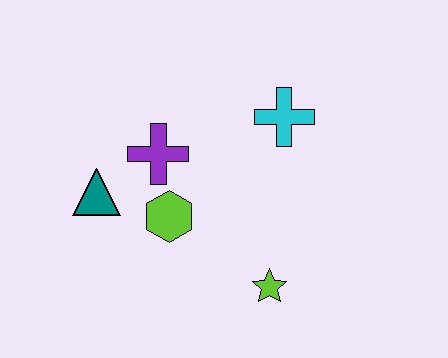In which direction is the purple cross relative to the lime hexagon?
The purple cross is above the lime hexagon.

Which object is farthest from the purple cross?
The lime star is farthest from the purple cross.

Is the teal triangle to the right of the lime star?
No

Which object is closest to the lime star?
The lime hexagon is closest to the lime star.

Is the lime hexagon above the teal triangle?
No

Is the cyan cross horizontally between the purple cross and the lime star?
No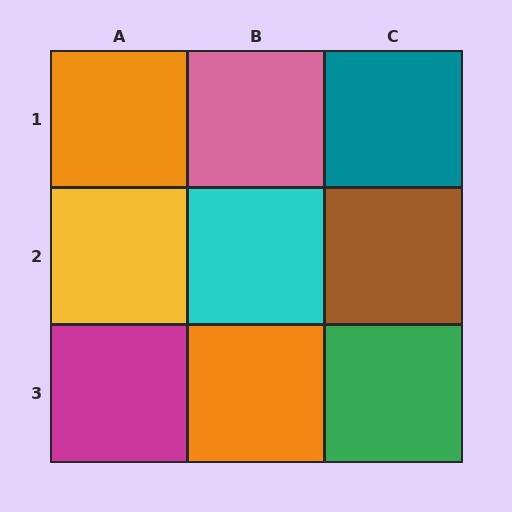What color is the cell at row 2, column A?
Yellow.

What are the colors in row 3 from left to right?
Magenta, orange, green.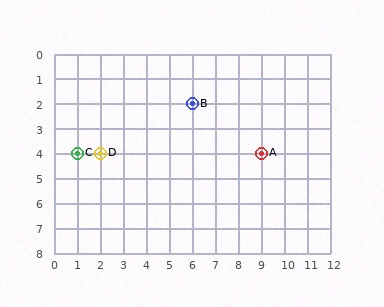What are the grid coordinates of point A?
Point A is at grid coordinates (9, 4).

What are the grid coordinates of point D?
Point D is at grid coordinates (2, 4).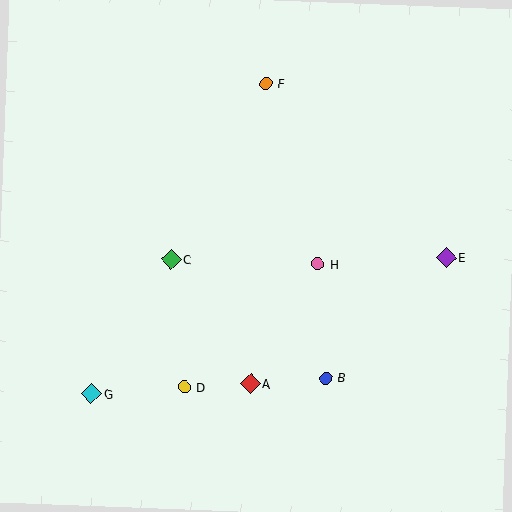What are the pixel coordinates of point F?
Point F is at (266, 84).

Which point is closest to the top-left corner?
Point F is closest to the top-left corner.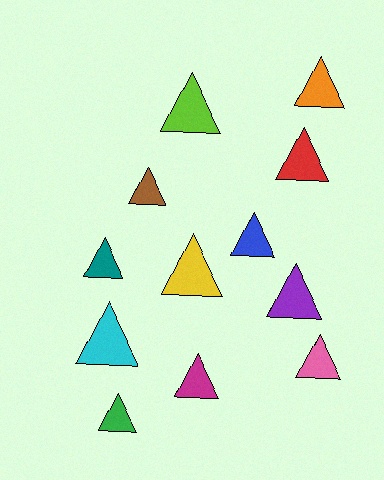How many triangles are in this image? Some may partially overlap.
There are 12 triangles.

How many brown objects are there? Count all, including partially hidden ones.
There is 1 brown object.